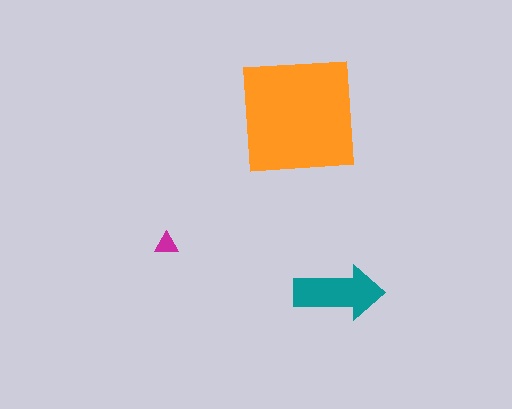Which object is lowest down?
The teal arrow is bottommost.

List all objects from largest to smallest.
The orange square, the teal arrow, the magenta triangle.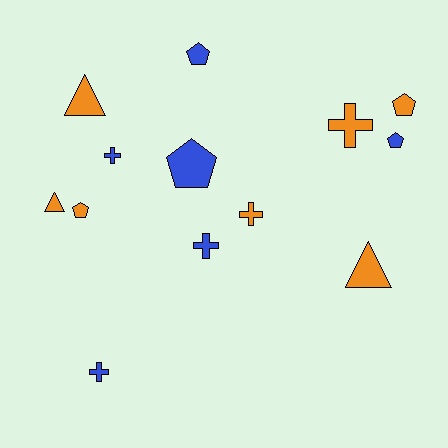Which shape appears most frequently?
Cross, with 5 objects.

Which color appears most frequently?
Orange, with 7 objects.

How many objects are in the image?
There are 13 objects.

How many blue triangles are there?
There are no blue triangles.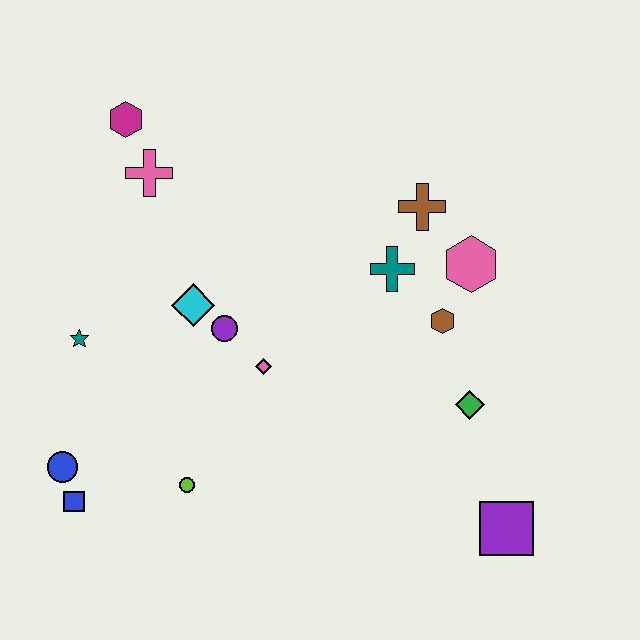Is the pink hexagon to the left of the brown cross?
No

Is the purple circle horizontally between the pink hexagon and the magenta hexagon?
Yes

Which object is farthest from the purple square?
The magenta hexagon is farthest from the purple square.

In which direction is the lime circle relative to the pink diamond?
The lime circle is below the pink diamond.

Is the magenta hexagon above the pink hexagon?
Yes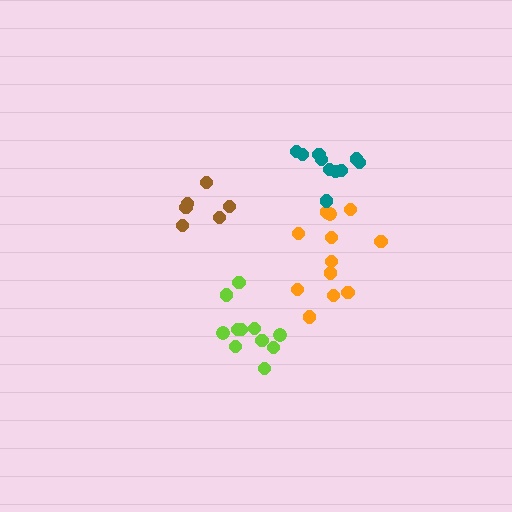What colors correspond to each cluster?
The clusters are colored: orange, teal, brown, lime.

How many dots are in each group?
Group 1: 12 dots, Group 2: 10 dots, Group 3: 6 dots, Group 4: 11 dots (39 total).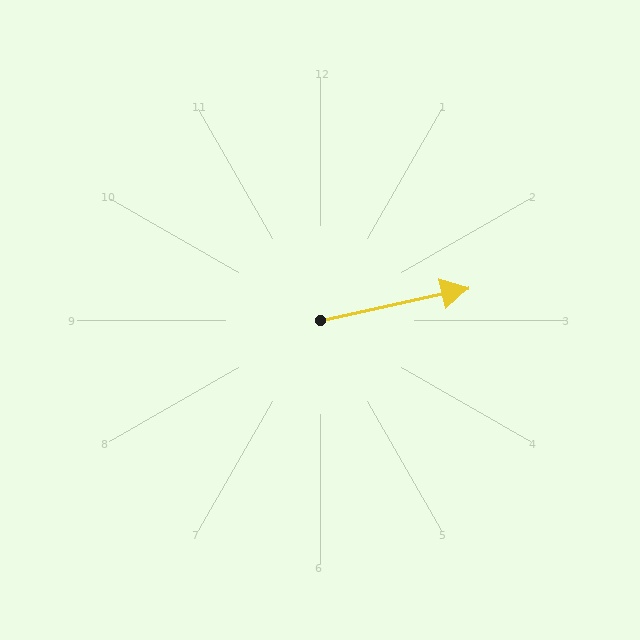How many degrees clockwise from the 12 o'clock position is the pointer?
Approximately 78 degrees.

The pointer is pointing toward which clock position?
Roughly 3 o'clock.